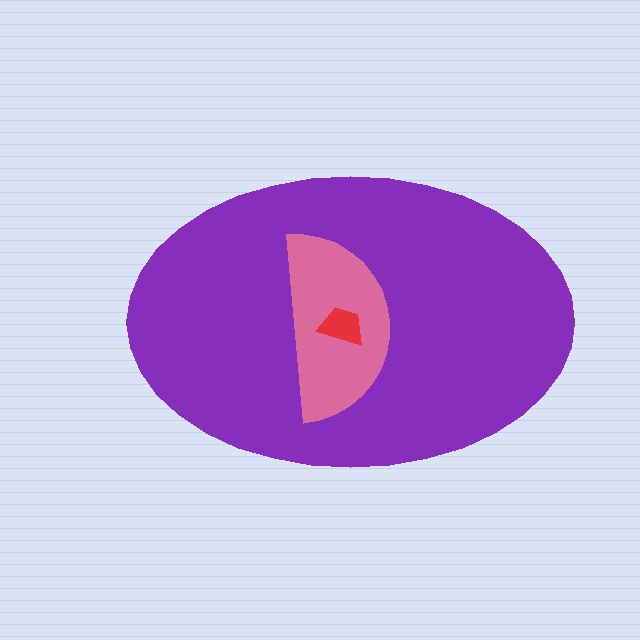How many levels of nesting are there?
3.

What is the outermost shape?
The purple ellipse.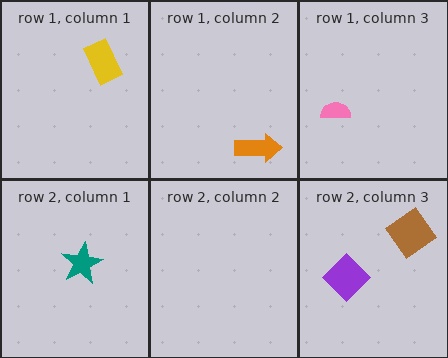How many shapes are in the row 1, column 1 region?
1.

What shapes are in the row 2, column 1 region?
The teal star.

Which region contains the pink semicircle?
The row 1, column 3 region.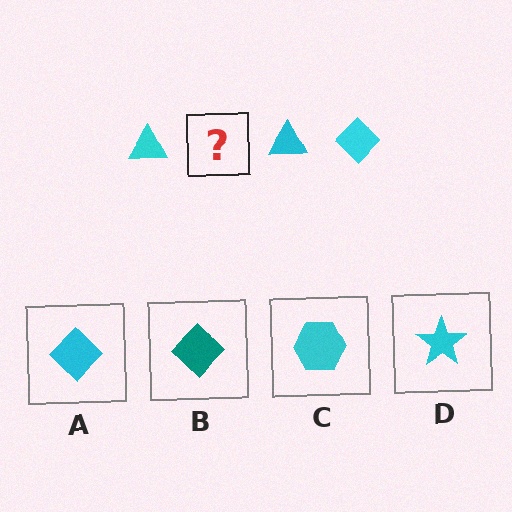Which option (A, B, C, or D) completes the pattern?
A.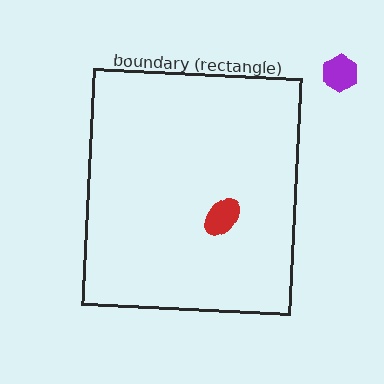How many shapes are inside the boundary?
1 inside, 1 outside.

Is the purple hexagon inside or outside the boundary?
Outside.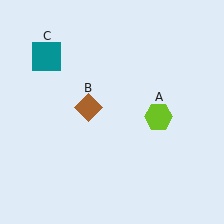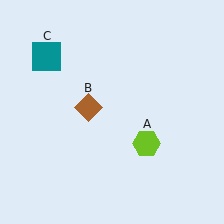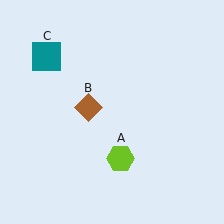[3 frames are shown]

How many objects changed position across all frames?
1 object changed position: lime hexagon (object A).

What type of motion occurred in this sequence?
The lime hexagon (object A) rotated clockwise around the center of the scene.